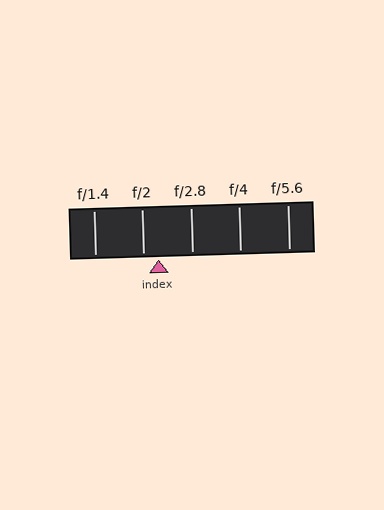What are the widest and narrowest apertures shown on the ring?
The widest aperture shown is f/1.4 and the narrowest is f/5.6.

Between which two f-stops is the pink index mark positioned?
The index mark is between f/2 and f/2.8.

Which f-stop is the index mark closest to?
The index mark is closest to f/2.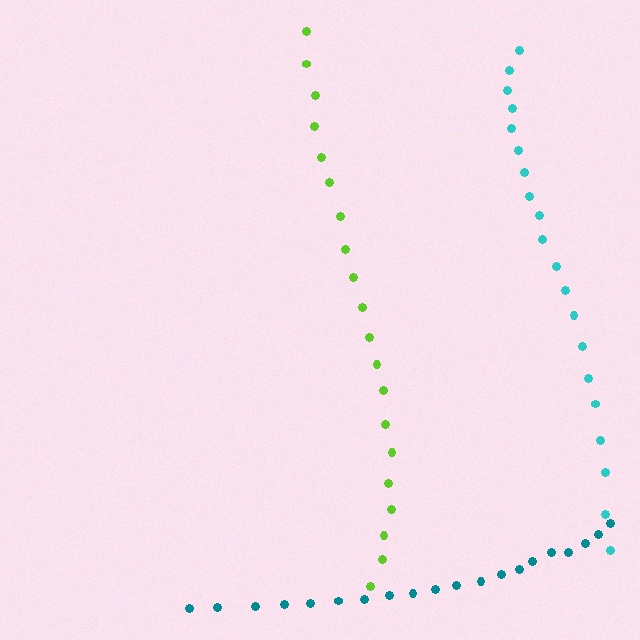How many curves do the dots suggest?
There are 3 distinct paths.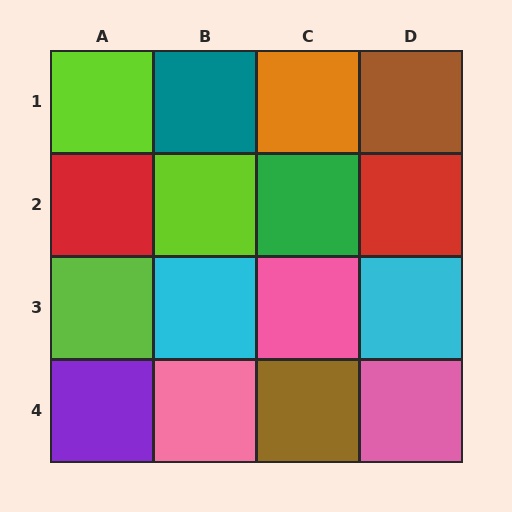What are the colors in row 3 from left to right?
Lime, cyan, pink, cyan.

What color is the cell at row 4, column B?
Pink.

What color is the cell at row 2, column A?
Red.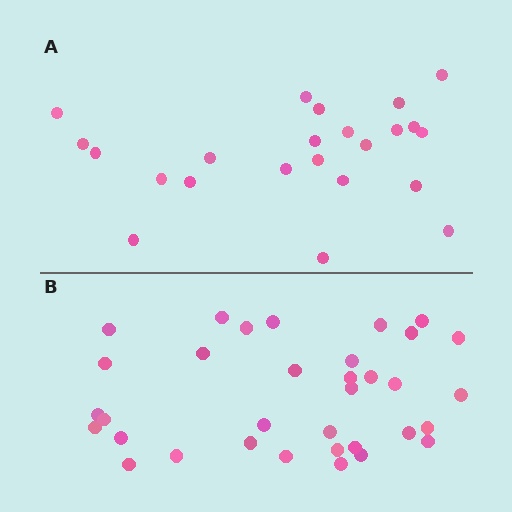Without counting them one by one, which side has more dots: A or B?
Region B (the bottom region) has more dots.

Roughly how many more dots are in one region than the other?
Region B has roughly 12 or so more dots than region A.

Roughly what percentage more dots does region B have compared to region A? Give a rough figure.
About 50% more.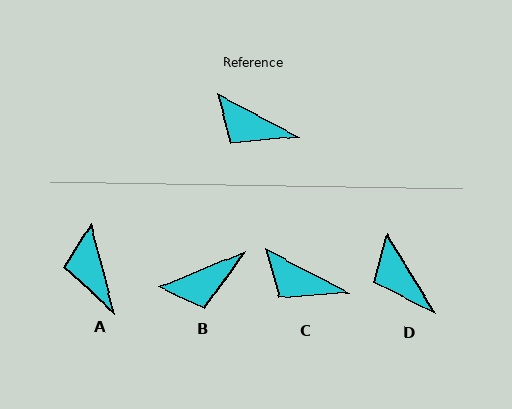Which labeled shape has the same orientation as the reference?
C.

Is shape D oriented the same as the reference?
No, it is off by about 31 degrees.